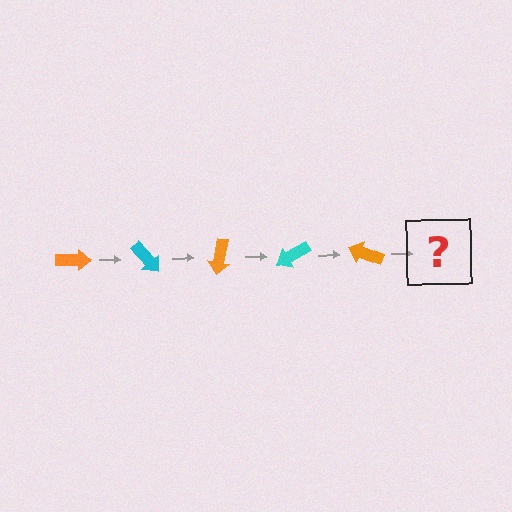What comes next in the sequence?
The next element should be a cyan arrow, rotated 250 degrees from the start.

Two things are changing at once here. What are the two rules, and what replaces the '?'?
The two rules are that it rotates 50 degrees each step and the color cycles through orange and cyan. The '?' should be a cyan arrow, rotated 250 degrees from the start.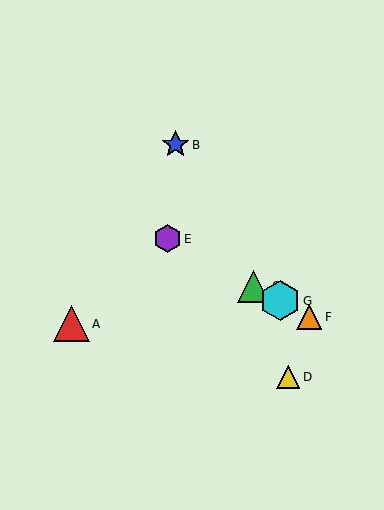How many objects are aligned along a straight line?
4 objects (C, E, F, G) are aligned along a straight line.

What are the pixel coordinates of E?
Object E is at (167, 239).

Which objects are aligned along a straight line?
Objects C, E, F, G are aligned along a straight line.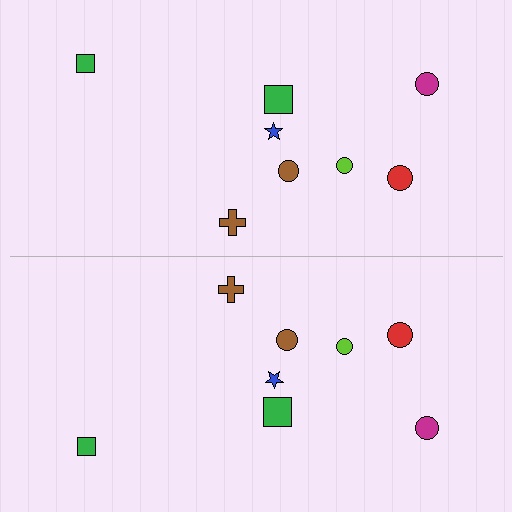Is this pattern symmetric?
Yes, this pattern has bilateral (reflection) symmetry.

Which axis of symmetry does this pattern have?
The pattern has a horizontal axis of symmetry running through the center of the image.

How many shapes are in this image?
There are 16 shapes in this image.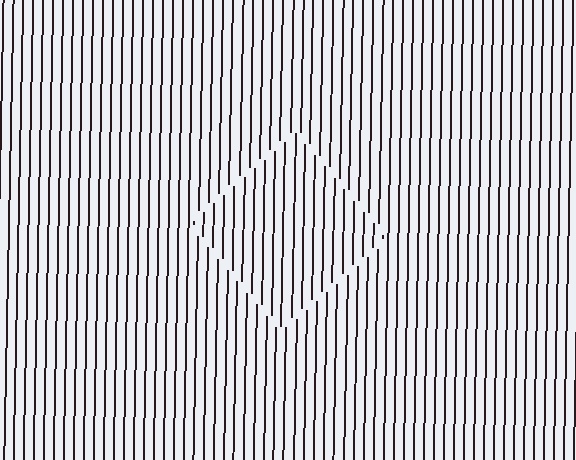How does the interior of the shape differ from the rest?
The interior of the shape contains the same grating, shifted by half a period — the contour is defined by the phase discontinuity where line-ends from the inner and outer gratings abut.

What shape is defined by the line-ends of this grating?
An illusory square. The interior of the shape contains the same grating, shifted by half a period — the contour is defined by the phase discontinuity where line-ends from the inner and outer gratings abut.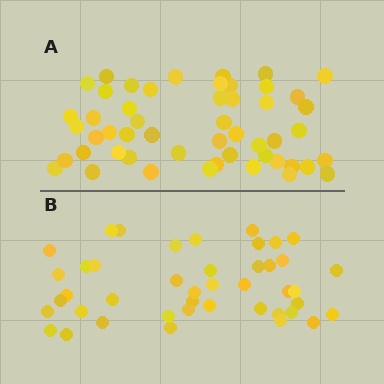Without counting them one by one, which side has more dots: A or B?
Region A (the top region) has more dots.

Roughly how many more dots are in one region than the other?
Region A has roughly 8 or so more dots than region B.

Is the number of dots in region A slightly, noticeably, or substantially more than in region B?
Region A has only slightly more — the two regions are fairly close. The ratio is roughly 1.2 to 1.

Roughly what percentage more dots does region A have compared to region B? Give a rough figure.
About 20% more.